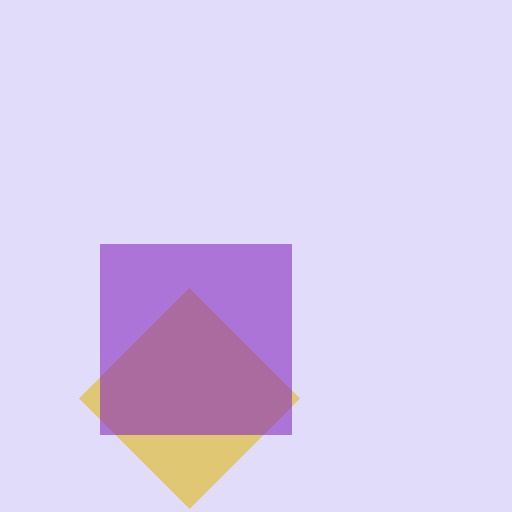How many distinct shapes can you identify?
There are 2 distinct shapes: a yellow diamond, a purple square.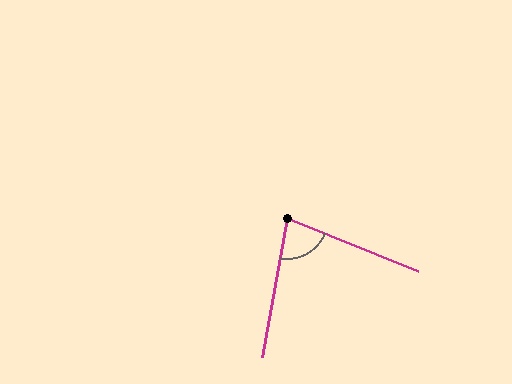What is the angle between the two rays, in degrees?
Approximately 78 degrees.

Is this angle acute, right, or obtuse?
It is acute.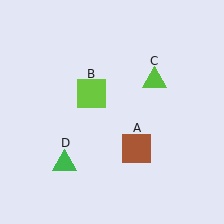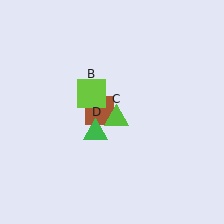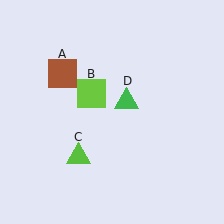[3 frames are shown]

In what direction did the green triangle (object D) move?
The green triangle (object D) moved up and to the right.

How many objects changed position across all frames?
3 objects changed position: brown square (object A), lime triangle (object C), green triangle (object D).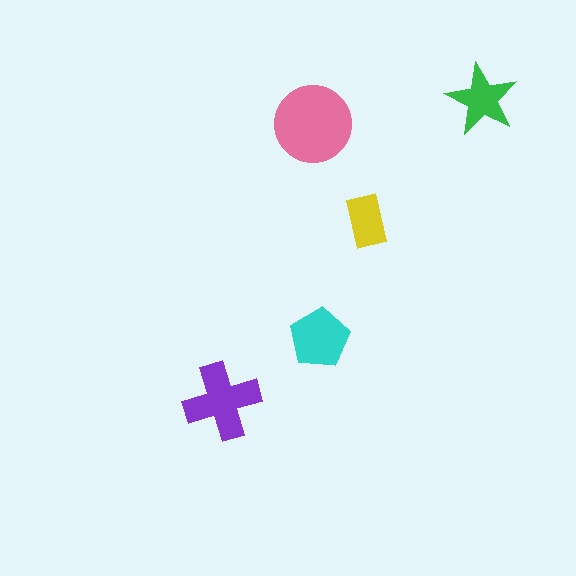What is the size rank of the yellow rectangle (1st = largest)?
5th.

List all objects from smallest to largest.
The yellow rectangle, the green star, the cyan pentagon, the purple cross, the pink circle.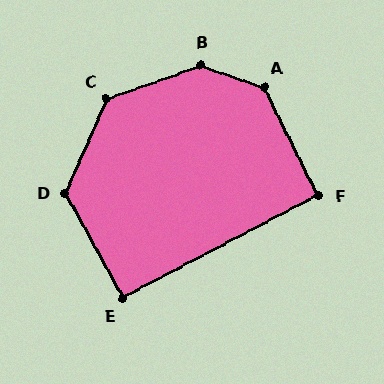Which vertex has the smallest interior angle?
F, at approximately 91 degrees.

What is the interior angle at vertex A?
Approximately 136 degrees (obtuse).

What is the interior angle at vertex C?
Approximately 133 degrees (obtuse).